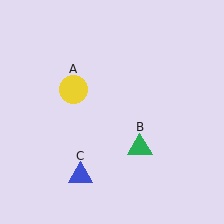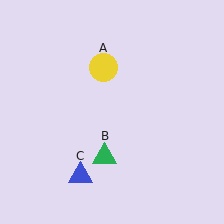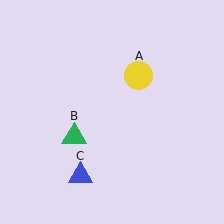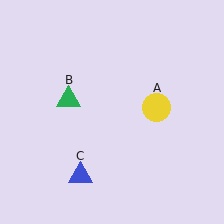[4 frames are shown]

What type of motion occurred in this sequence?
The yellow circle (object A), green triangle (object B) rotated clockwise around the center of the scene.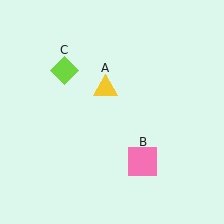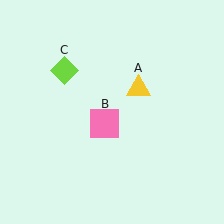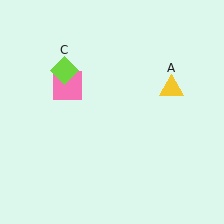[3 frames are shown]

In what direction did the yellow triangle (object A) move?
The yellow triangle (object A) moved right.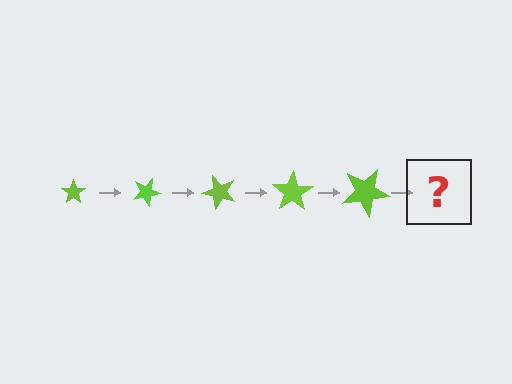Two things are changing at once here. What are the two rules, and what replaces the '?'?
The two rules are that the star grows larger each step and it rotates 25 degrees each step. The '?' should be a star, larger than the previous one and rotated 125 degrees from the start.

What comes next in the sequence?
The next element should be a star, larger than the previous one and rotated 125 degrees from the start.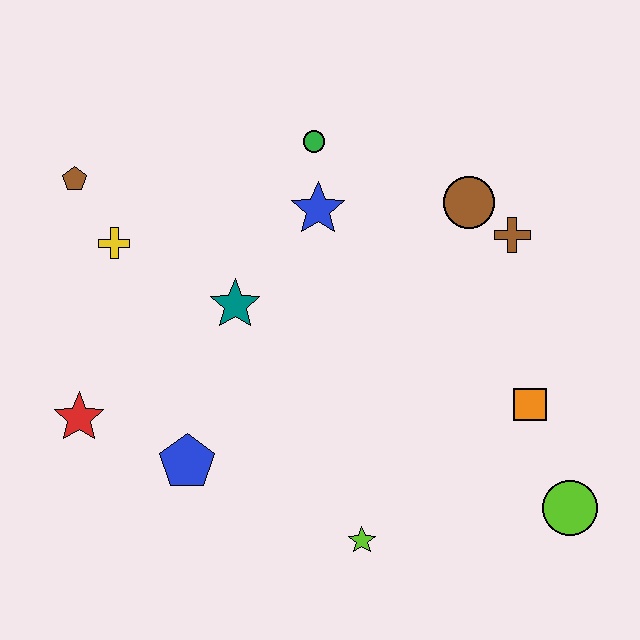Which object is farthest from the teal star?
The lime circle is farthest from the teal star.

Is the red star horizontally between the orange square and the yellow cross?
No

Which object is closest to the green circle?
The blue star is closest to the green circle.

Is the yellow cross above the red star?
Yes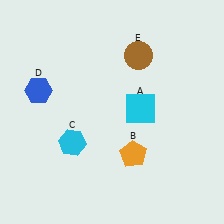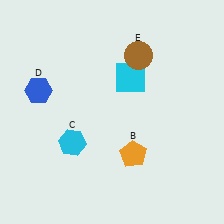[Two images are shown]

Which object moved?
The cyan square (A) moved up.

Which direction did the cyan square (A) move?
The cyan square (A) moved up.